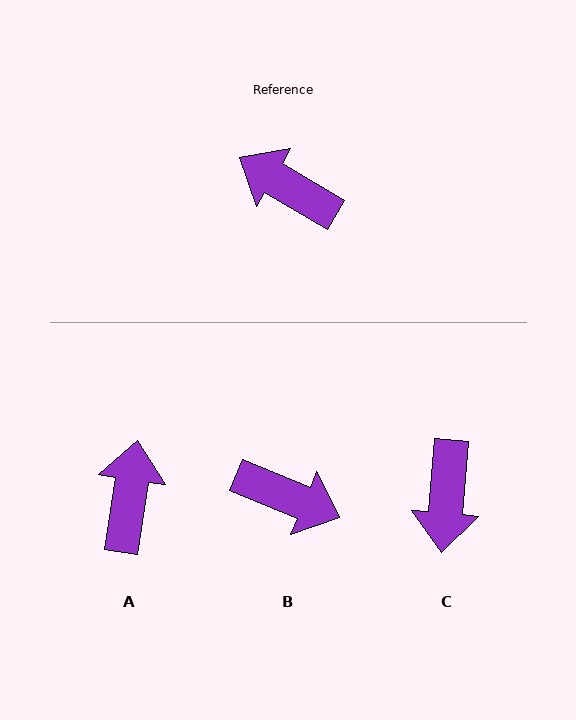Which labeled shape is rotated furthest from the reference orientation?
B, about 172 degrees away.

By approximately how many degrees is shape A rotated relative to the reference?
Approximately 68 degrees clockwise.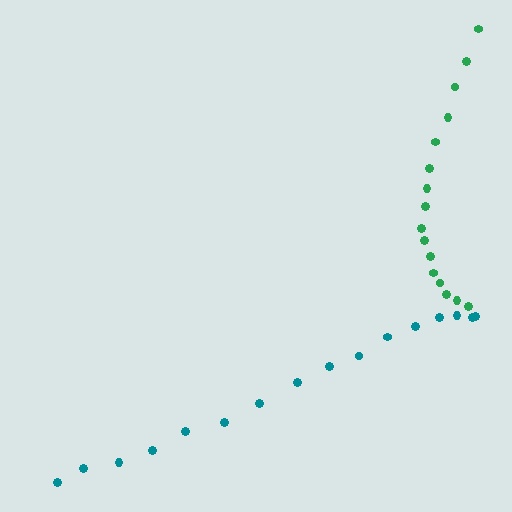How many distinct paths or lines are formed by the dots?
There are 2 distinct paths.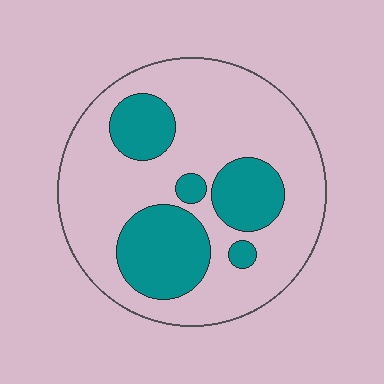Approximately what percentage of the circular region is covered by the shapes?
Approximately 30%.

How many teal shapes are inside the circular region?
5.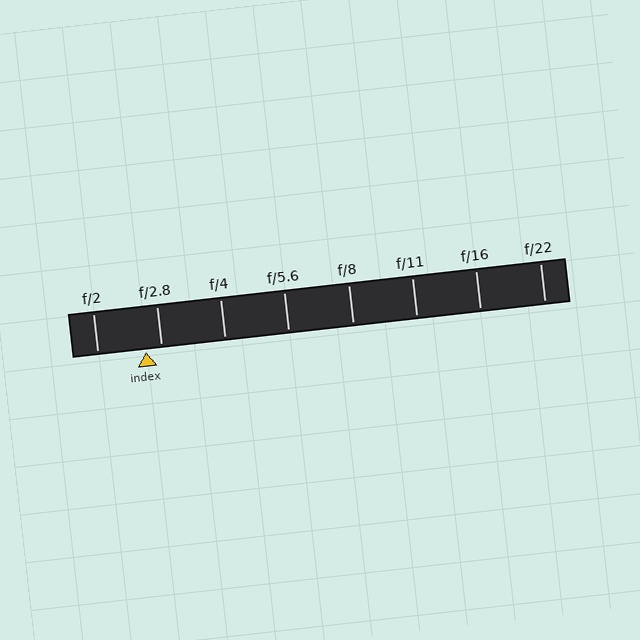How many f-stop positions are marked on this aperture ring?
There are 8 f-stop positions marked.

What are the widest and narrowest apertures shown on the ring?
The widest aperture shown is f/2 and the narrowest is f/22.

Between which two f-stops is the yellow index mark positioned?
The index mark is between f/2 and f/2.8.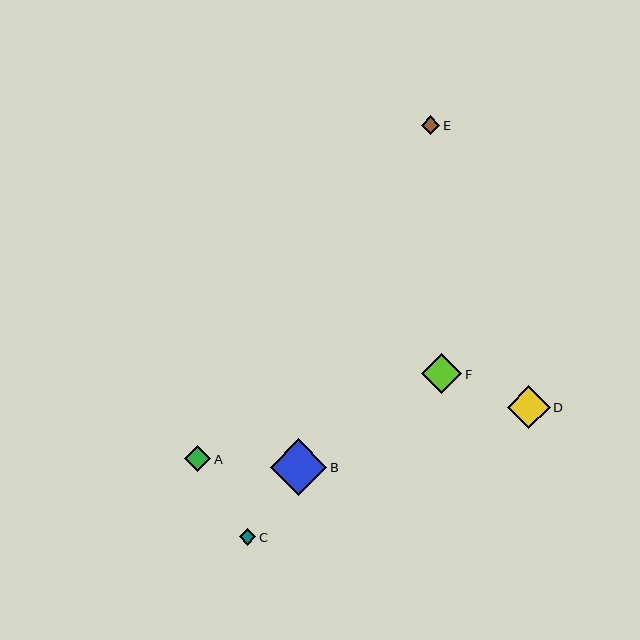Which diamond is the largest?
Diamond B is the largest with a size of approximately 56 pixels.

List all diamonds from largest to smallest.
From largest to smallest: B, D, F, A, E, C.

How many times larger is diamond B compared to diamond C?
Diamond B is approximately 3.3 times the size of diamond C.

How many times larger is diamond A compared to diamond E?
Diamond A is approximately 1.4 times the size of diamond E.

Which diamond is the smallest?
Diamond C is the smallest with a size of approximately 17 pixels.